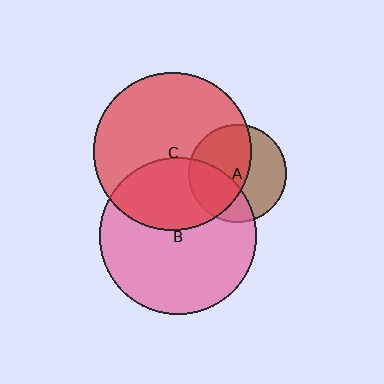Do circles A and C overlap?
Yes.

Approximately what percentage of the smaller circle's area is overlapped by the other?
Approximately 55%.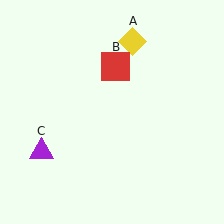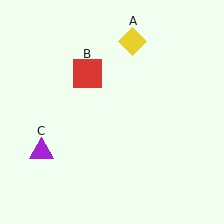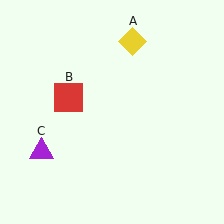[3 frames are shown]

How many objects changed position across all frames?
1 object changed position: red square (object B).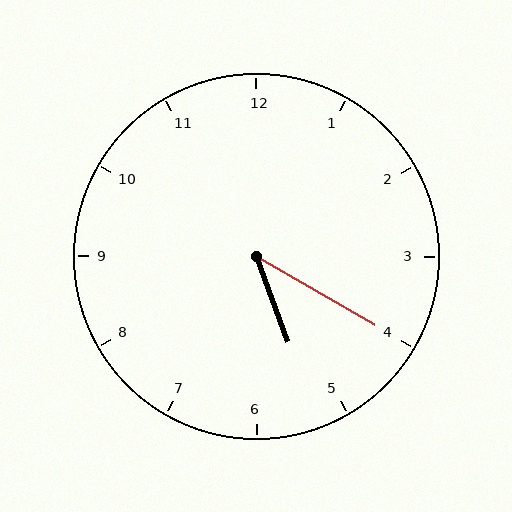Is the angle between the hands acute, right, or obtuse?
It is acute.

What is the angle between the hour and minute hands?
Approximately 40 degrees.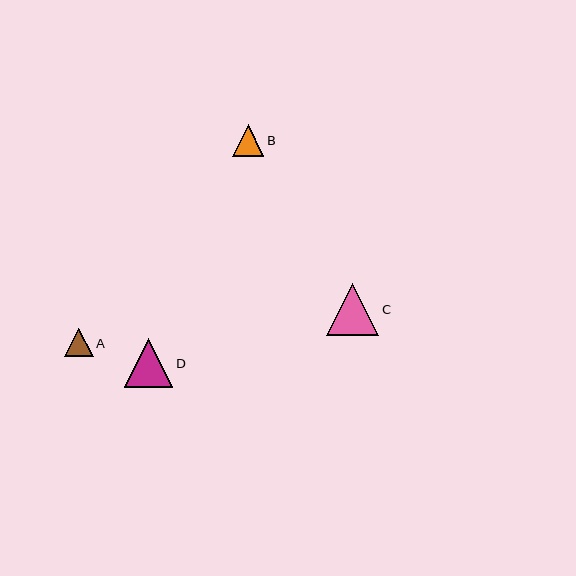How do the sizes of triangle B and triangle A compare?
Triangle B and triangle A are approximately the same size.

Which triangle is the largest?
Triangle C is the largest with a size of approximately 52 pixels.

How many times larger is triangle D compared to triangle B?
Triangle D is approximately 1.6 times the size of triangle B.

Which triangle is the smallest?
Triangle A is the smallest with a size of approximately 29 pixels.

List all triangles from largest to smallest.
From largest to smallest: C, D, B, A.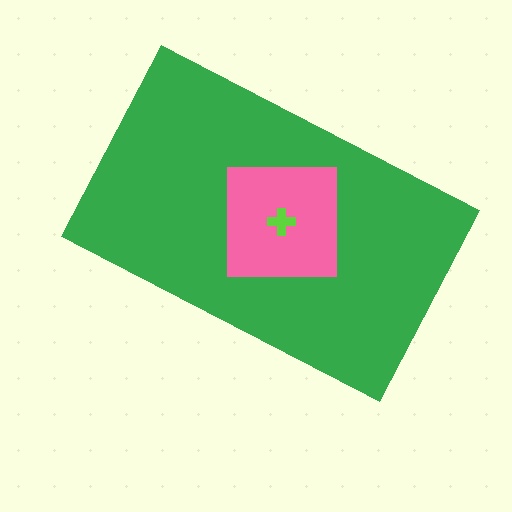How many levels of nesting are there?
3.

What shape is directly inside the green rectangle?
The pink square.